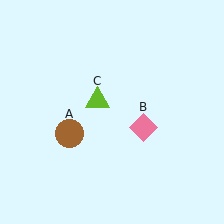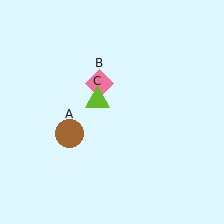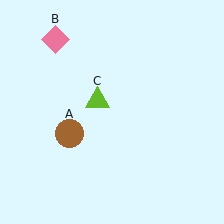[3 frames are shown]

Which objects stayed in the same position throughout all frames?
Brown circle (object A) and lime triangle (object C) remained stationary.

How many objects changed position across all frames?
1 object changed position: pink diamond (object B).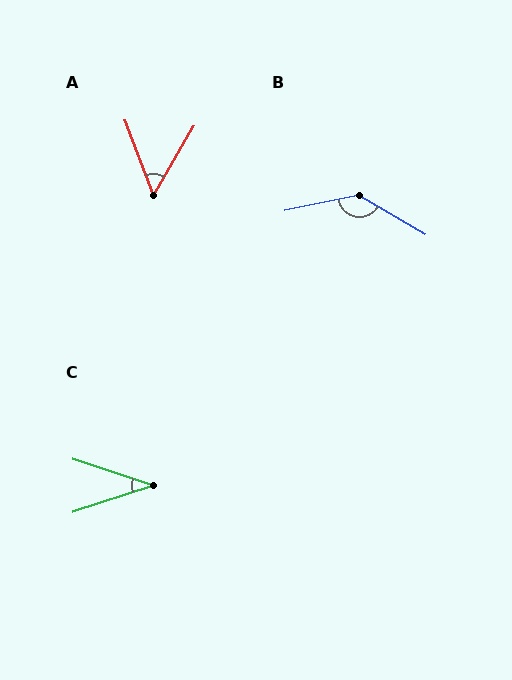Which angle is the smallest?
C, at approximately 37 degrees.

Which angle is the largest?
B, at approximately 138 degrees.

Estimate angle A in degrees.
Approximately 50 degrees.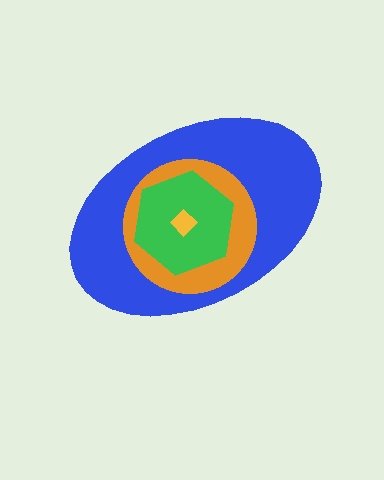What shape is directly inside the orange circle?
The green hexagon.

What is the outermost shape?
The blue ellipse.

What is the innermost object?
The yellow diamond.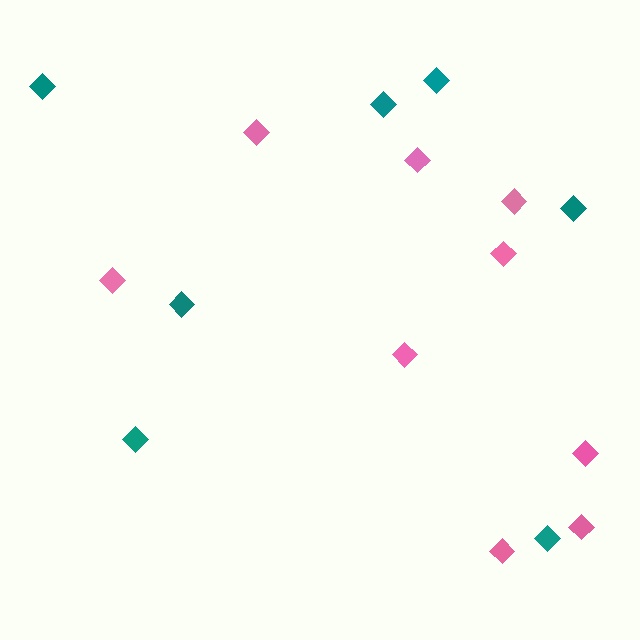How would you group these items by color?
There are 2 groups: one group of pink diamonds (9) and one group of teal diamonds (7).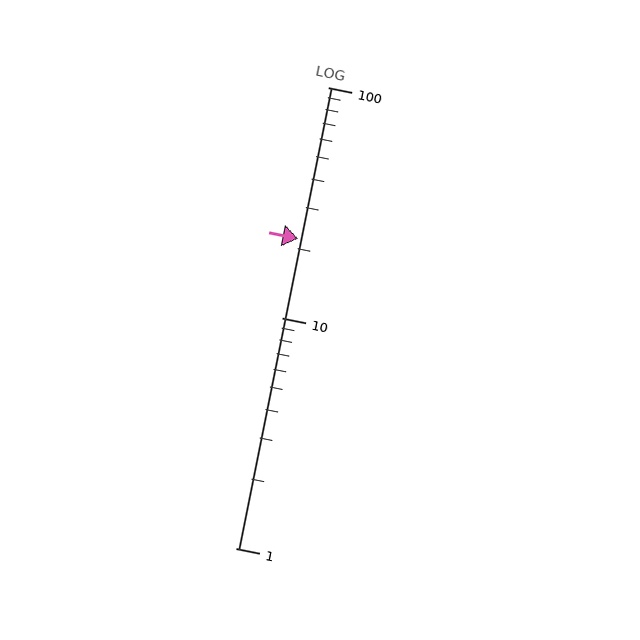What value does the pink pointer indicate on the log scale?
The pointer indicates approximately 22.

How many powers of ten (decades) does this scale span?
The scale spans 2 decades, from 1 to 100.